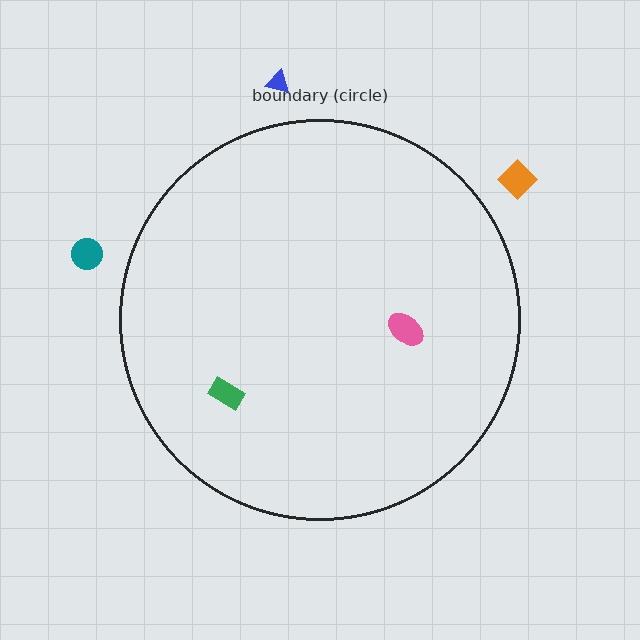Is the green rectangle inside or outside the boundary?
Inside.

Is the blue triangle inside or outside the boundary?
Outside.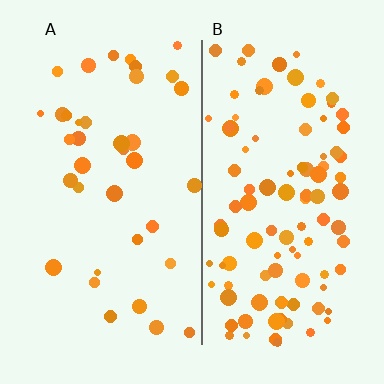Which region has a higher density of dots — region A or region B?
B (the right).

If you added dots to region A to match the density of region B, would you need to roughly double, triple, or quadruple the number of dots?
Approximately triple.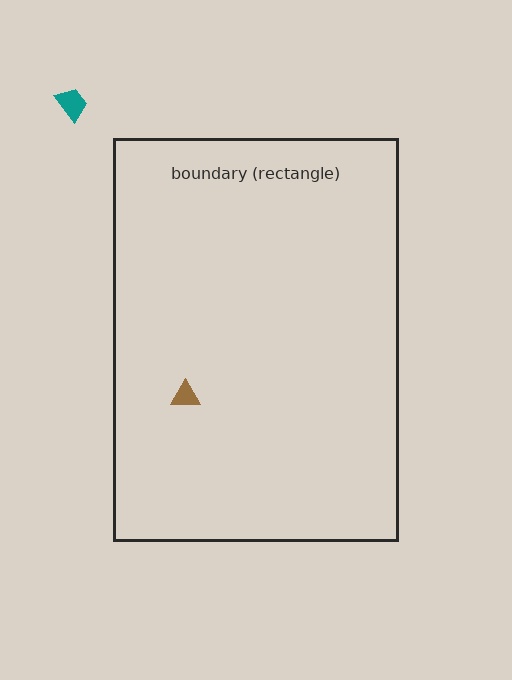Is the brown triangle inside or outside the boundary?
Inside.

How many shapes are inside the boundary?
1 inside, 1 outside.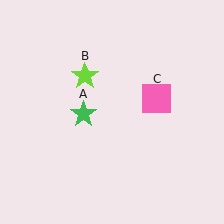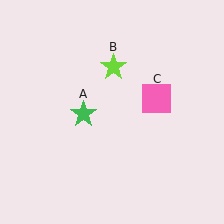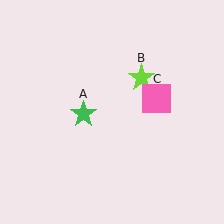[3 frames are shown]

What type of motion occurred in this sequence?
The lime star (object B) rotated clockwise around the center of the scene.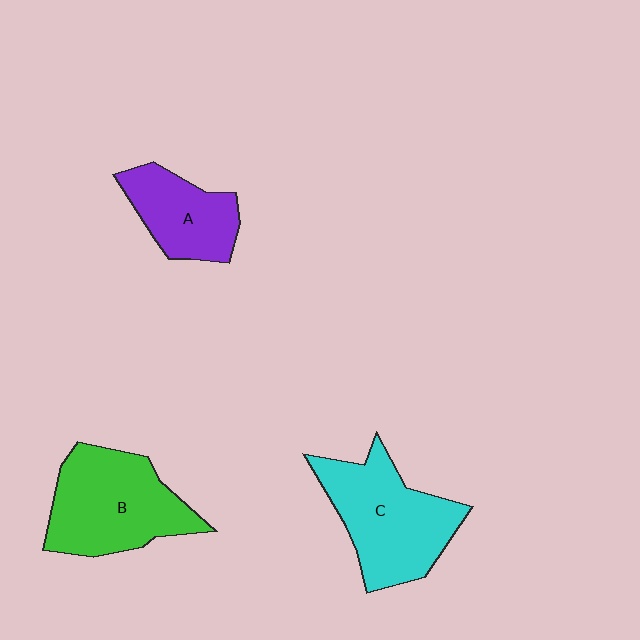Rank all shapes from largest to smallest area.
From largest to smallest: C (cyan), B (green), A (purple).